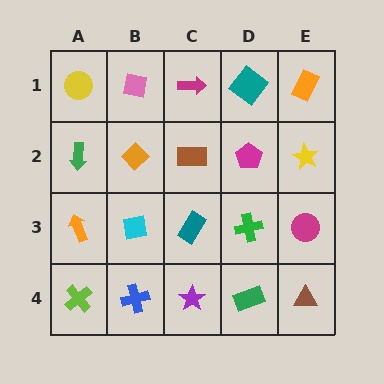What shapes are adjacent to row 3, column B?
An orange diamond (row 2, column B), a blue cross (row 4, column B), an orange arrow (row 3, column A), a teal rectangle (row 3, column C).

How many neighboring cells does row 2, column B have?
4.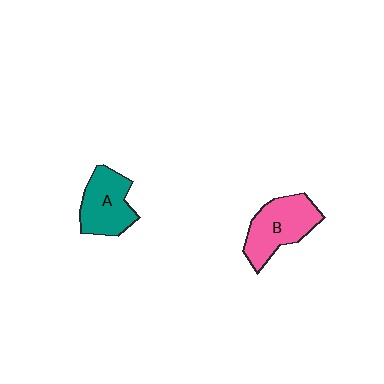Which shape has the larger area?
Shape B (pink).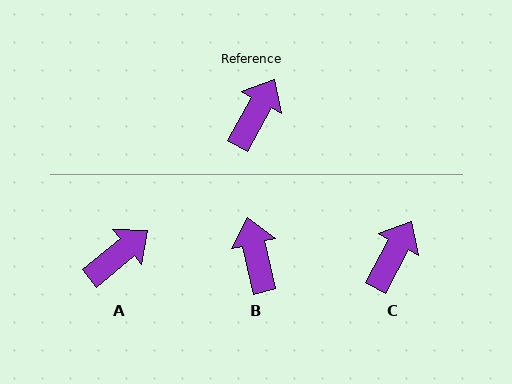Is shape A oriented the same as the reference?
No, it is off by about 22 degrees.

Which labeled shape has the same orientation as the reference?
C.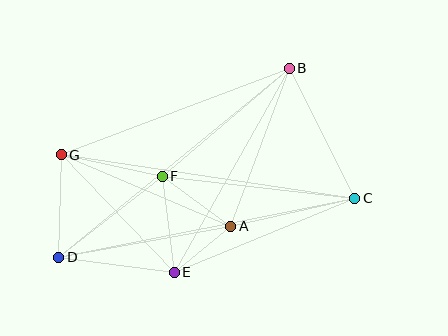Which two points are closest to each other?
Points A and E are closest to each other.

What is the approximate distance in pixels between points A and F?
The distance between A and F is approximately 85 pixels.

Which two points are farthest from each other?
Points C and D are farthest from each other.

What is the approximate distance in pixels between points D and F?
The distance between D and F is approximately 131 pixels.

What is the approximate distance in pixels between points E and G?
The distance between E and G is approximately 163 pixels.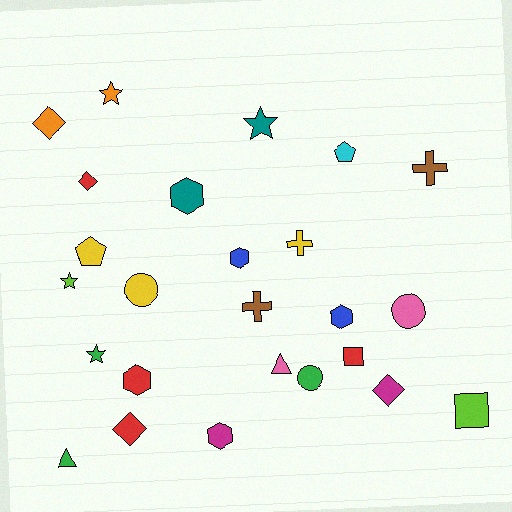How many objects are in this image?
There are 25 objects.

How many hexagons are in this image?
There are 5 hexagons.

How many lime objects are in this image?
There are 2 lime objects.